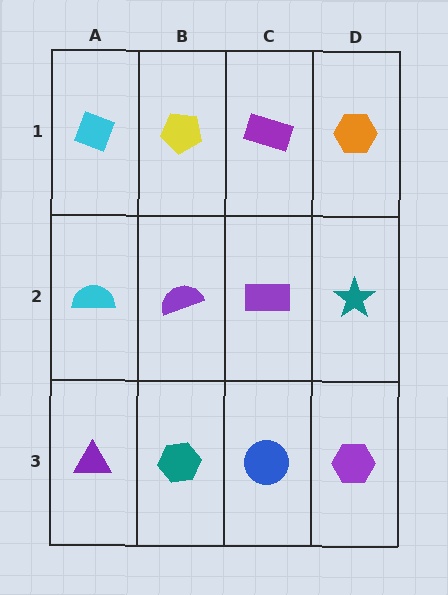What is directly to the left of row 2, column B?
A cyan semicircle.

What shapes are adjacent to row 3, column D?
A teal star (row 2, column D), a blue circle (row 3, column C).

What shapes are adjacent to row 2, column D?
An orange hexagon (row 1, column D), a purple hexagon (row 3, column D), a purple rectangle (row 2, column C).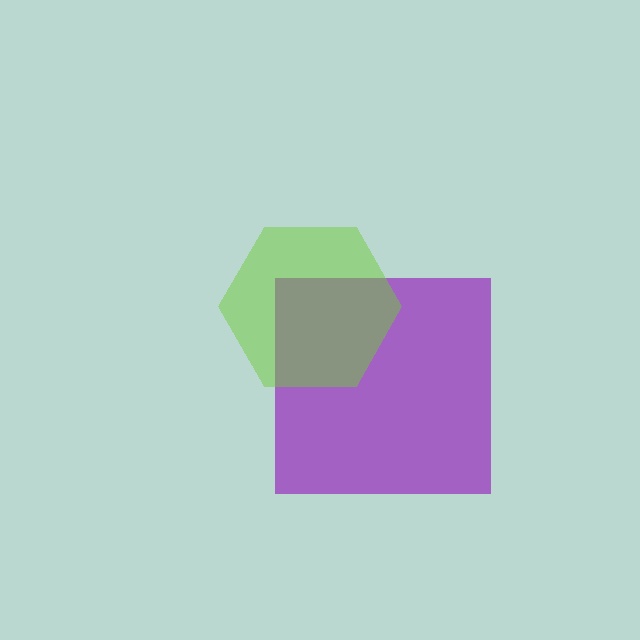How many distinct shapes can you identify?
There are 2 distinct shapes: a purple square, a lime hexagon.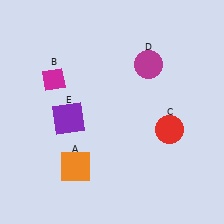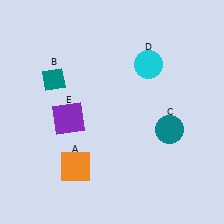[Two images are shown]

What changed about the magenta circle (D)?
In Image 1, D is magenta. In Image 2, it changed to cyan.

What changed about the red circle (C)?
In Image 1, C is red. In Image 2, it changed to teal.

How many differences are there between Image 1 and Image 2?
There are 3 differences between the two images.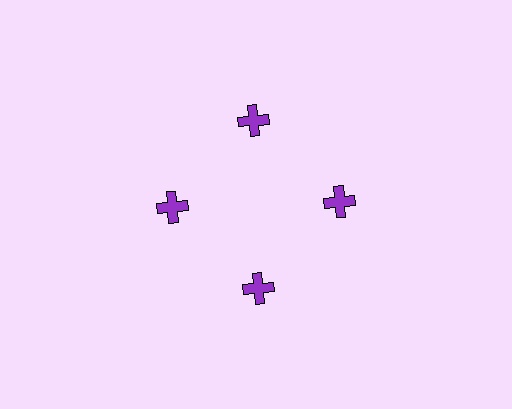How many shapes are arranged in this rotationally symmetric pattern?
There are 4 shapes, arranged in 4 groups of 1.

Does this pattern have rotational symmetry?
Yes, this pattern has 4-fold rotational symmetry. It looks the same after rotating 90 degrees around the center.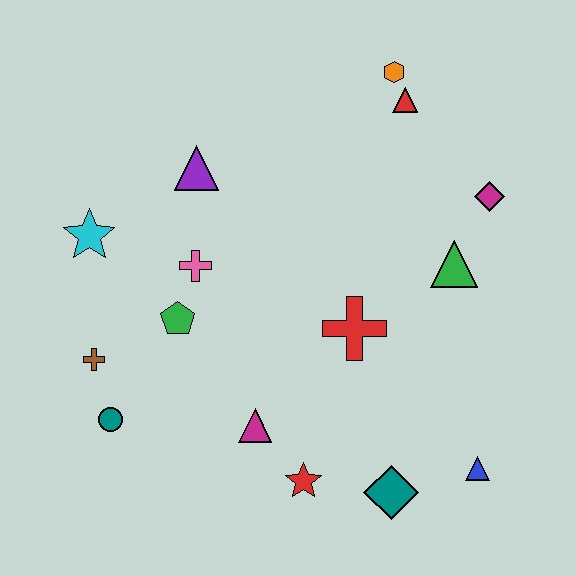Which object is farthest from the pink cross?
The blue triangle is farthest from the pink cross.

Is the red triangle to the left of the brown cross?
No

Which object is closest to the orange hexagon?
The red triangle is closest to the orange hexagon.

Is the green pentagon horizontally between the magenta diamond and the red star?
No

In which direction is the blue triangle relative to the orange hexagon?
The blue triangle is below the orange hexagon.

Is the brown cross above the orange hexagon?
No